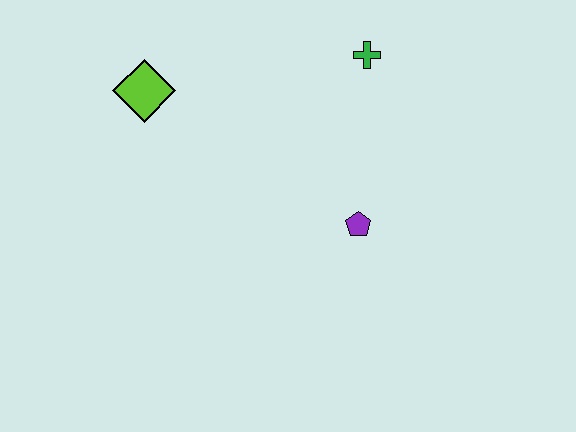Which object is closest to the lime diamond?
The green cross is closest to the lime diamond.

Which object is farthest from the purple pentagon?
The lime diamond is farthest from the purple pentagon.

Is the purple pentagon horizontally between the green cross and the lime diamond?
Yes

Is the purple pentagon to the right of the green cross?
No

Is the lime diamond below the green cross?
Yes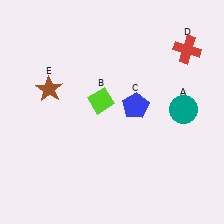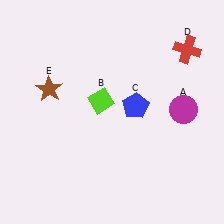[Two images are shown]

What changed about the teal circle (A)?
In Image 1, A is teal. In Image 2, it changed to magenta.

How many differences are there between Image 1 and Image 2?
There is 1 difference between the two images.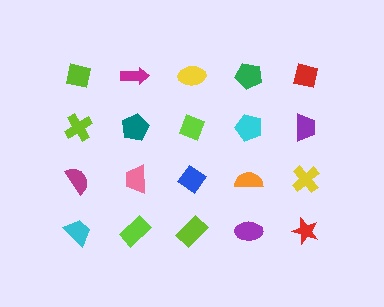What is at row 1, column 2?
A magenta arrow.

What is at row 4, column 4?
A purple ellipse.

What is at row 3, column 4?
An orange semicircle.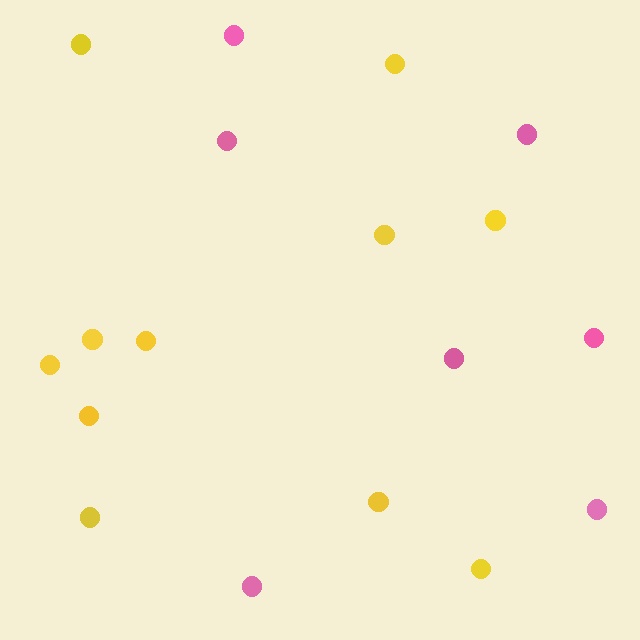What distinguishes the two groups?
There are 2 groups: one group of pink circles (7) and one group of yellow circles (11).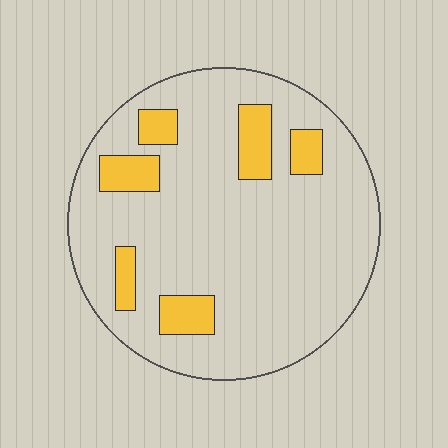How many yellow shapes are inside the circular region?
6.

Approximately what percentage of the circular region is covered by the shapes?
Approximately 15%.